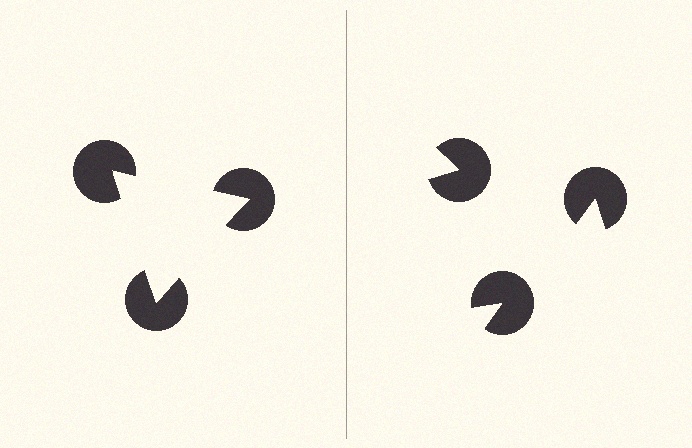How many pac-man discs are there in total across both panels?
6 — 3 on each side.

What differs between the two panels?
The pac-man discs are positioned identically on both sides; only the wedge orientations differ. On the left they align to a triangle; on the right they are misaligned.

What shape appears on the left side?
An illusory triangle.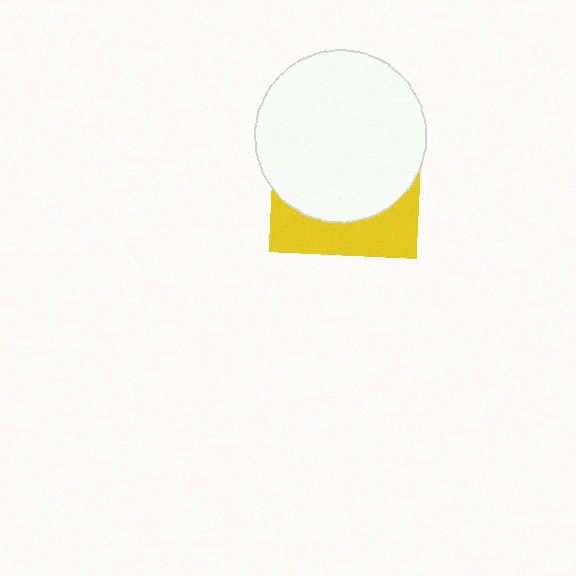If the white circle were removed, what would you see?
You would see the complete yellow square.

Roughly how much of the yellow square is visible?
A small part of it is visible (roughly 31%).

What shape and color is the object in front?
The object in front is a white circle.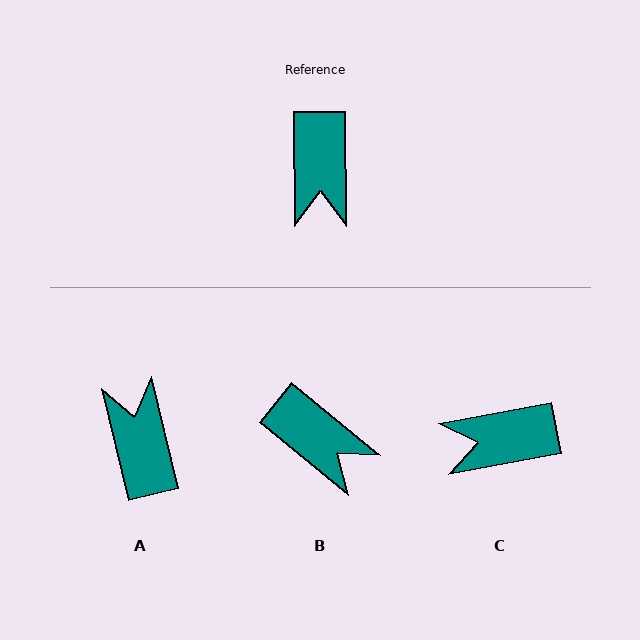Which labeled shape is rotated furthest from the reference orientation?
A, about 167 degrees away.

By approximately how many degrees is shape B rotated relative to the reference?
Approximately 51 degrees counter-clockwise.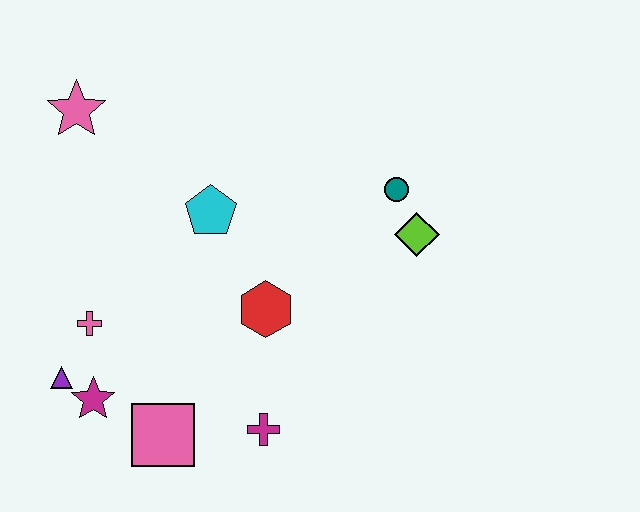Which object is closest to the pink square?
The magenta star is closest to the pink square.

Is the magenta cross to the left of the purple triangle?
No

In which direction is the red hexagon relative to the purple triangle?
The red hexagon is to the right of the purple triangle.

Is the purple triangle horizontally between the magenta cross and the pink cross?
No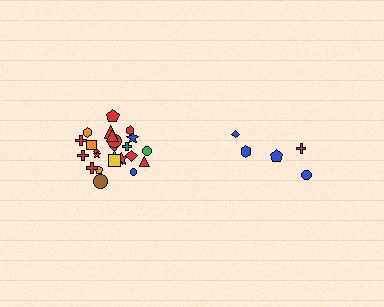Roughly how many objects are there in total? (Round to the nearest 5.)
Roughly 30 objects in total.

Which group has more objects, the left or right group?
The left group.